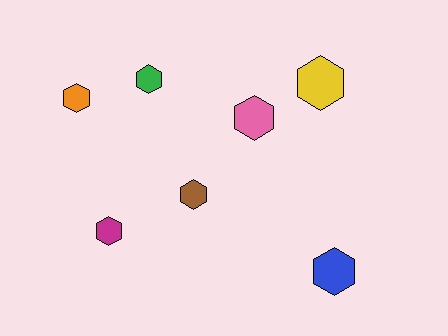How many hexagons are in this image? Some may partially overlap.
There are 7 hexagons.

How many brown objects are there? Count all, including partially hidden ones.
There is 1 brown object.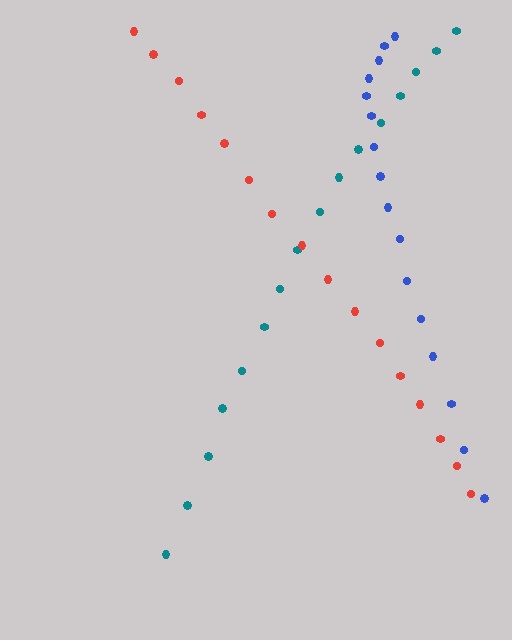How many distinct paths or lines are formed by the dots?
There are 3 distinct paths.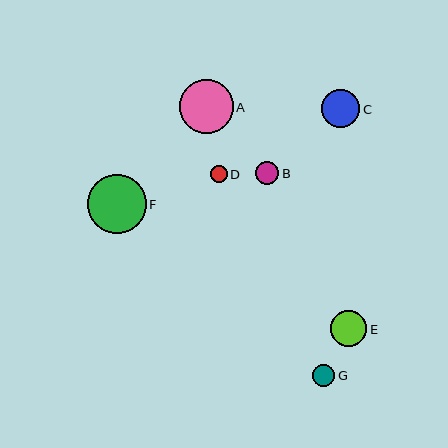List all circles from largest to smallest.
From largest to smallest: F, A, C, E, B, G, D.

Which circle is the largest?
Circle F is the largest with a size of approximately 59 pixels.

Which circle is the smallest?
Circle D is the smallest with a size of approximately 17 pixels.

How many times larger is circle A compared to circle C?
Circle A is approximately 1.4 times the size of circle C.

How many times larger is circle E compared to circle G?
Circle E is approximately 1.6 times the size of circle G.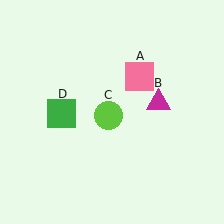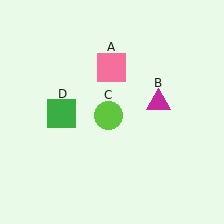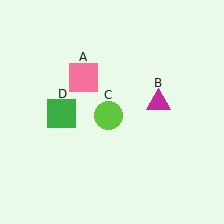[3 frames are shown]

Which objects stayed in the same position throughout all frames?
Magenta triangle (object B) and lime circle (object C) and green square (object D) remained stationary.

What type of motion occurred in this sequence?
The pink square (object A) rotated counterclockwise around the center of the scene.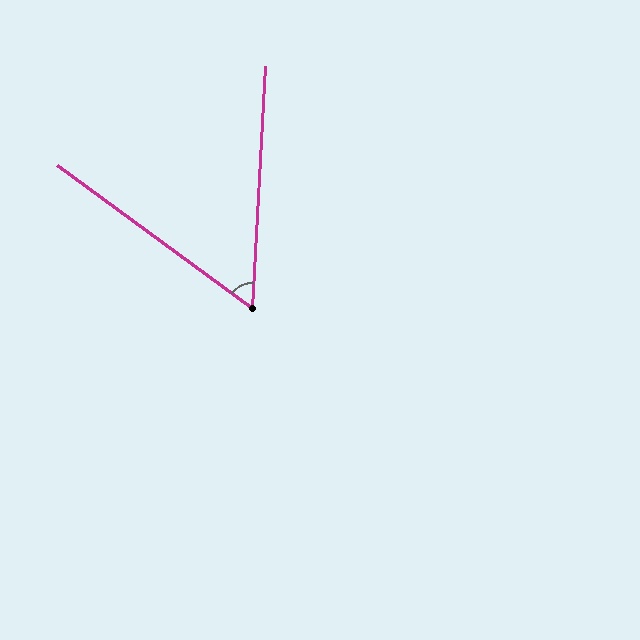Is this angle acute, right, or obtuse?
It is acute.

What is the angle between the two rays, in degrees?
Approximately 57 degrees.